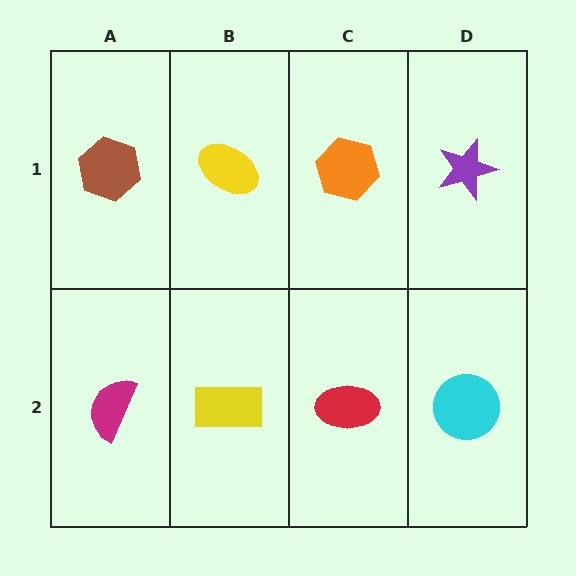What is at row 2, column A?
A magenta semicircle.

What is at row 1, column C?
An orange hexagon.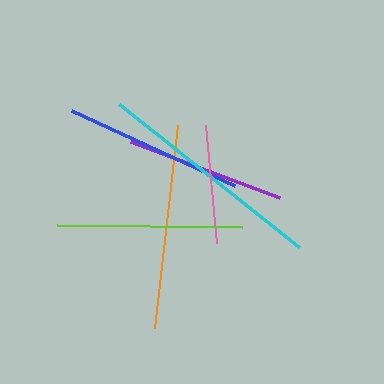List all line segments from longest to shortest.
From longest to shortest: cyan, orange, lime, blue, purple, pink.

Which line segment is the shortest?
The pink line is the shortest at approximately 118 pixels.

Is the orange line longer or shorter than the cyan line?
The cyan line is longer than the orange line.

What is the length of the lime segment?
The lime segment is approximately 184 pixels long.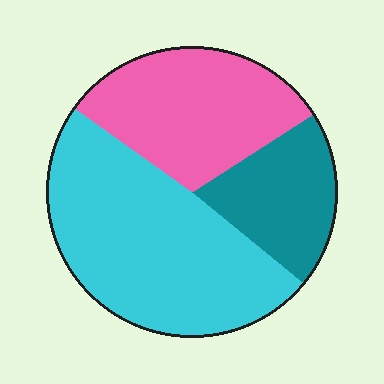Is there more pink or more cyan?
Cyan.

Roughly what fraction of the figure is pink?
Pink covers around 30% of the figure.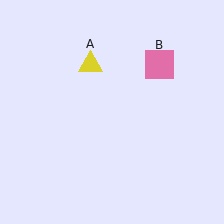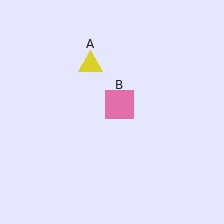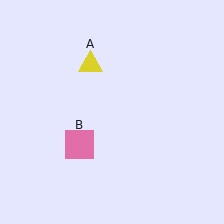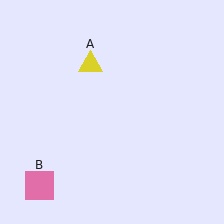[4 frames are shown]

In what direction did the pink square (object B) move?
The pink square (object B) moved down and to the left.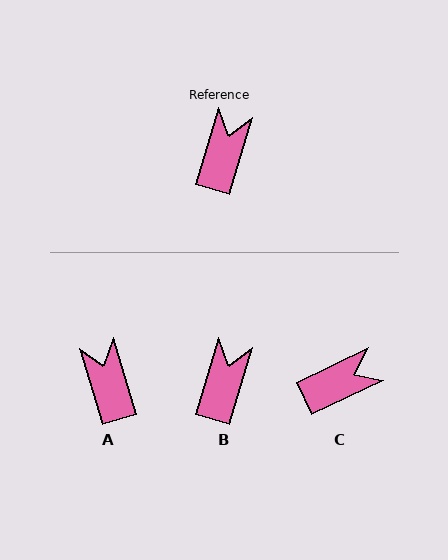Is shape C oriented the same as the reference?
No, it is off by about 48 degrees.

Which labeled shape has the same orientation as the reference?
B.